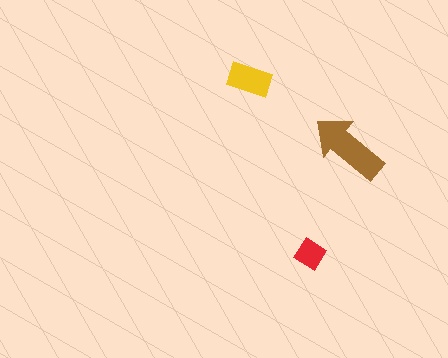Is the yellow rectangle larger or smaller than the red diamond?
Larger.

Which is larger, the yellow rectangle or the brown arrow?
The brown arrow.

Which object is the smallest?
The red diamond.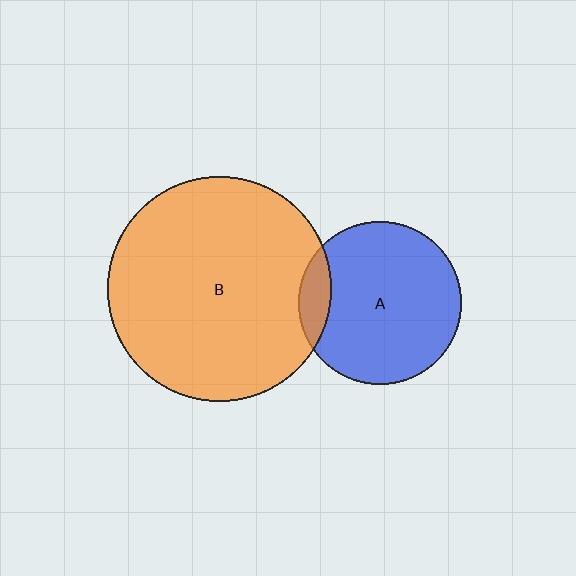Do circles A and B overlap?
Yes.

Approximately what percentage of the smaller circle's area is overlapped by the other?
Approximately 10%.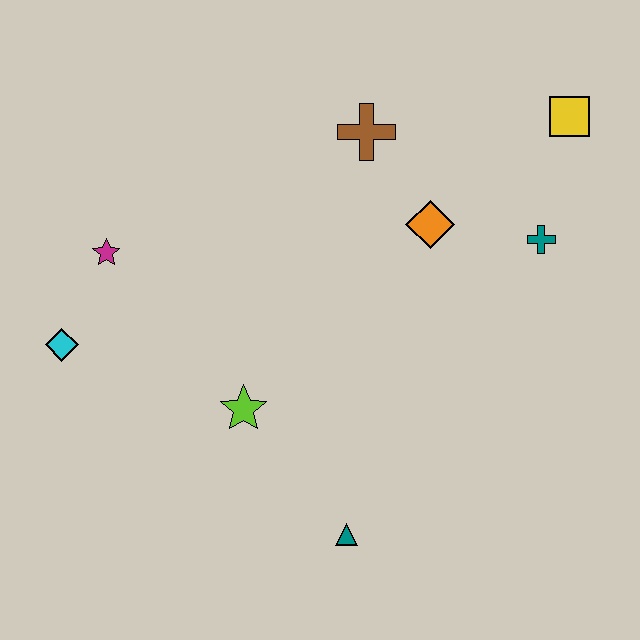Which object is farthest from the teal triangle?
The yellow square is farthest from the teal triangle.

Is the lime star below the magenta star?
Yes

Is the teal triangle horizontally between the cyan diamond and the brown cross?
Yes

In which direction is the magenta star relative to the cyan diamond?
The magenta star is above the cyan diamond.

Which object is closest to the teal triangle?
The lime star is closest to the teal triangle.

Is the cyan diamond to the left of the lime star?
Yes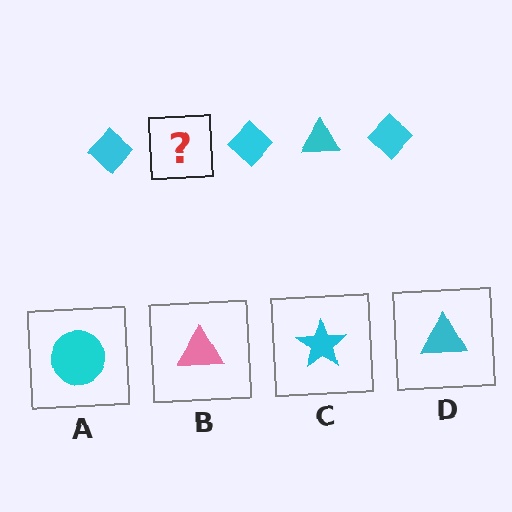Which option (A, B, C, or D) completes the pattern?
D.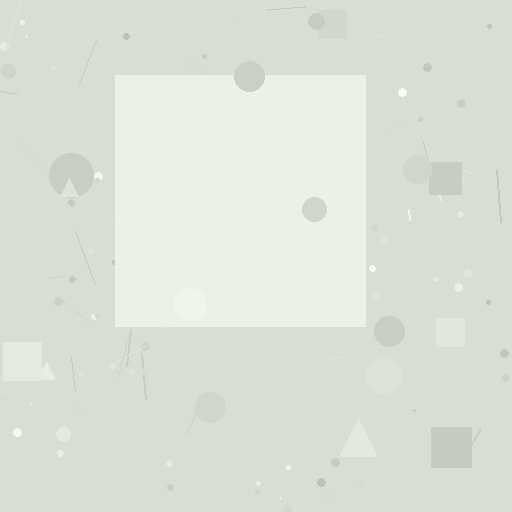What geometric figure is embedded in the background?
A square is embedded in the background.